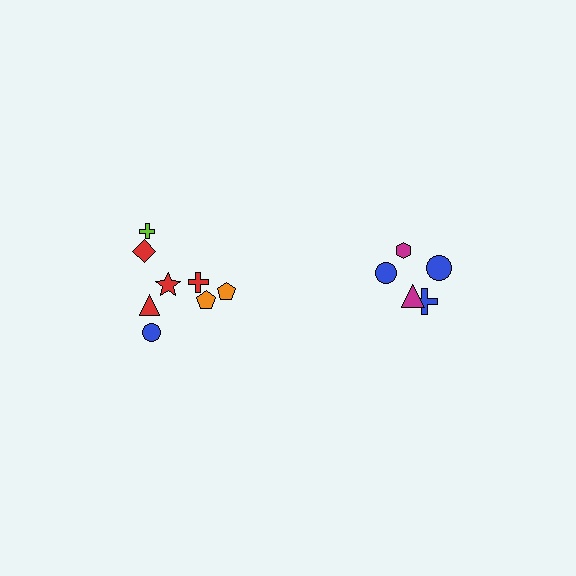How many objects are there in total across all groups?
There are 13 objects.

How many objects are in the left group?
There are 8 objects.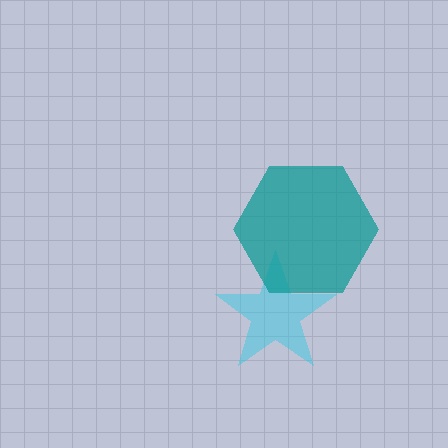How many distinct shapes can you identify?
There are 2 distinct shapes: a cyan star, a teal hexagon.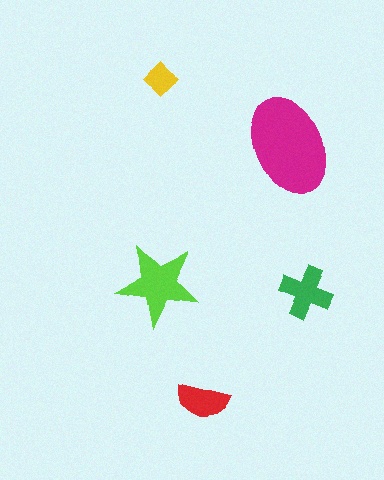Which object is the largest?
The magenta ellipse.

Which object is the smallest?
The yellow diamond.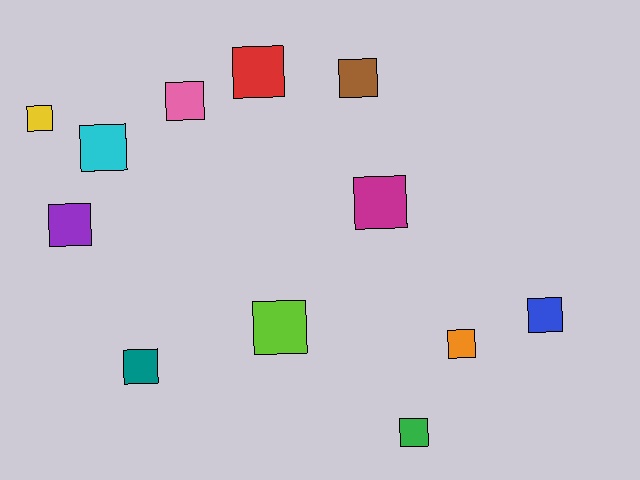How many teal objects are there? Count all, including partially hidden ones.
There is 1 teal object.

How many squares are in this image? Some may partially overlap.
There are 12 squares.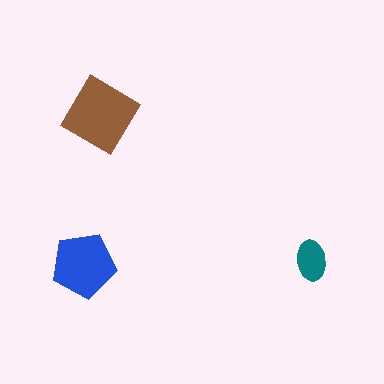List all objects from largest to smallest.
The brown diamond, the blue pentagon, the teal ellipse.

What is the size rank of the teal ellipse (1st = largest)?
3rd.